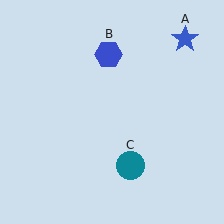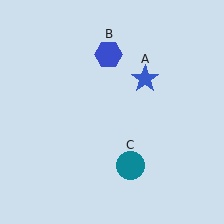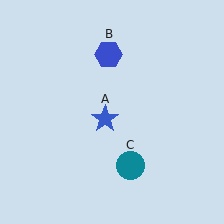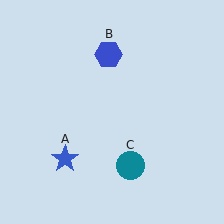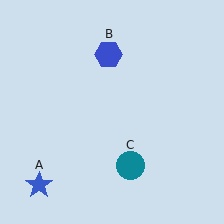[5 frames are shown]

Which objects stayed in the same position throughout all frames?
Blue hexagon (object B) and teal circle (object C) remained stationary.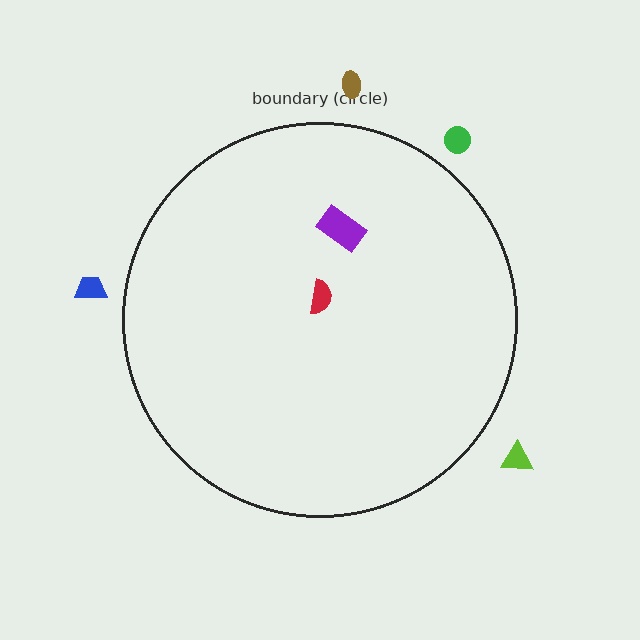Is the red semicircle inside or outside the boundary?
Inside.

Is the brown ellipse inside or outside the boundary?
Outside.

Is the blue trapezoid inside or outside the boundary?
Outside.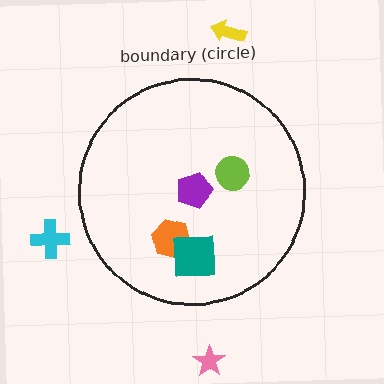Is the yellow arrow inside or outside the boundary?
Outside.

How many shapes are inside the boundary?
4 inside, 3 outside.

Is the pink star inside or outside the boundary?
Outside.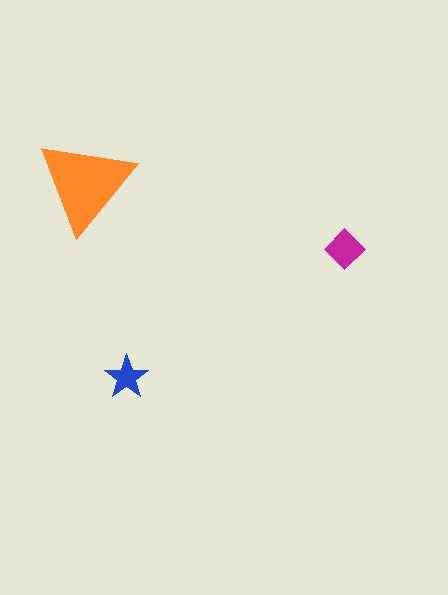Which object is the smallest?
The blue star.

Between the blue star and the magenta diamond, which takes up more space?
The magenta diamond.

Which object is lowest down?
The blue star is bottommost.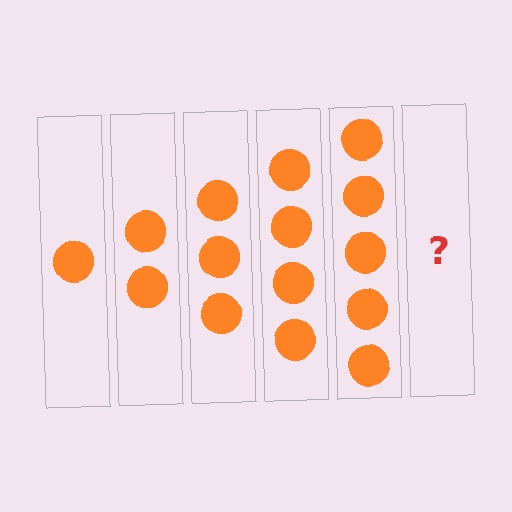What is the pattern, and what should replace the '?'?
The pattern is that each step adds one more circle. The '?' should be 6 circles.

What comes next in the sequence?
The next element should be 6 circles.